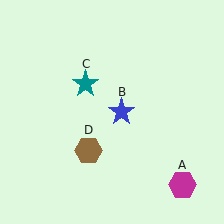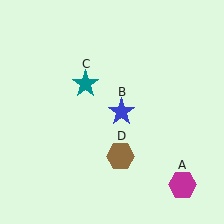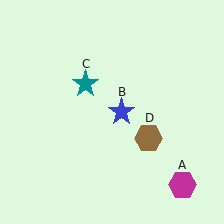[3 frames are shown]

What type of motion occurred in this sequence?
The brown hexagon (object D) rotated counterclockwise around the center of the scene.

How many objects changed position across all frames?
1 object changed position: brown hexagon (object D).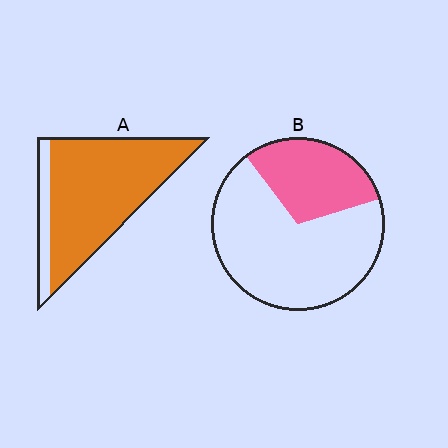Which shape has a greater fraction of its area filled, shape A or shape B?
Shape A.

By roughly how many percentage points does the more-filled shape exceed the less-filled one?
By roughly 55 percentage points (A over B).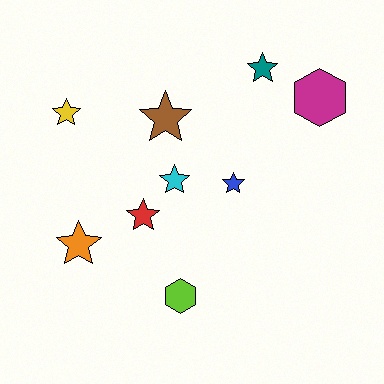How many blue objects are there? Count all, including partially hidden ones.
There is 1 blue object.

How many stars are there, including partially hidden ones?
There are 7 stars.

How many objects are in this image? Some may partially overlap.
There are 9 objects.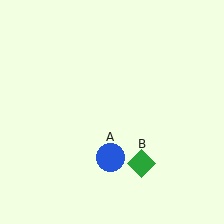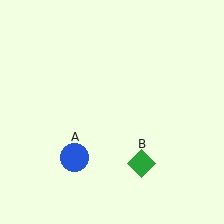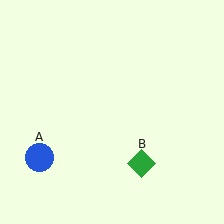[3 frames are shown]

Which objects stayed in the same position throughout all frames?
Green diamond (object B) remained stationary.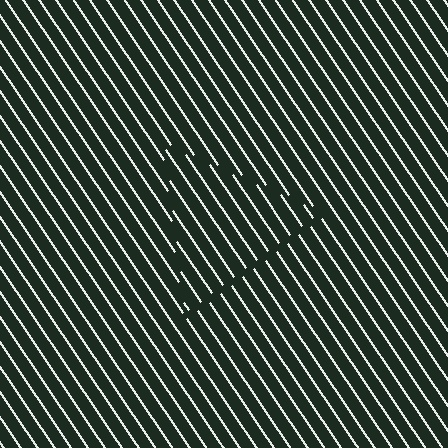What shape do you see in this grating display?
An illusory triangle. The interior of the shape contains the same grating, shifted by half a period — the contour is defined by the phase discontinuity where line-ends from the inner and outer gratings abut.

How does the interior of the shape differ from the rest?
The interior of the shape contains the same grating, shifted by half a period — the contour is defined by the phase discontinuity where line-ends from the inner and outer gratings abut.